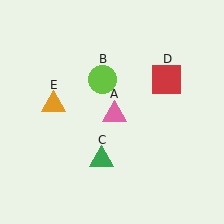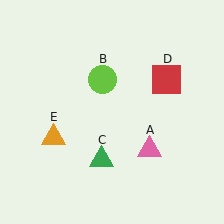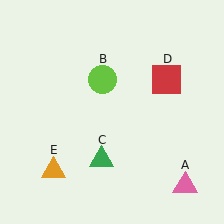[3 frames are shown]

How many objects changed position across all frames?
2 objects changed position: pink triangle (object A), orange triangle (object E).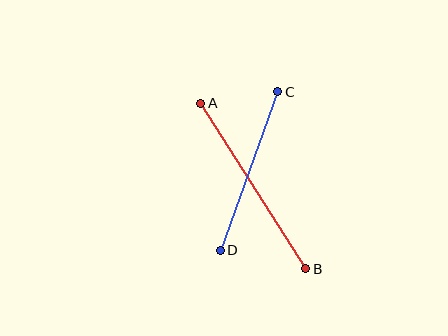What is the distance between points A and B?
The distance is approximately 196 pixels.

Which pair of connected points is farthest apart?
Points A and B are farthest apart.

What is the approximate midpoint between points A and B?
The midpoint is at approximately (253, 186) pixels.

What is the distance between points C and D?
The distance is approximately 168 pixels.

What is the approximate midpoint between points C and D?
The midpoint is at approximately (249, 171) pixels.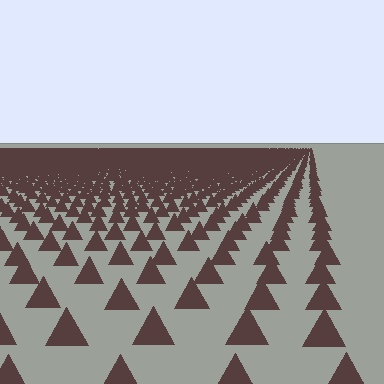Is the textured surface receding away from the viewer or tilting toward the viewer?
The surface is receding away from the viewer. Texture elements get smaller and denser toward the top.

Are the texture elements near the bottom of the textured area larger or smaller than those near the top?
Larger. Near the bottom, elements are closer to the viewer and appear at a bigger on-screen size.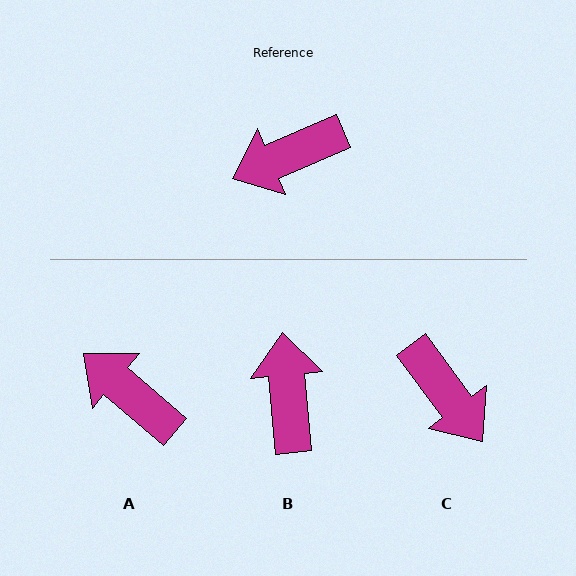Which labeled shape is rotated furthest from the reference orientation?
B, about 107 degrees away.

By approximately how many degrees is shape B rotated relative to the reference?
Approximately 107 degrees clockwise.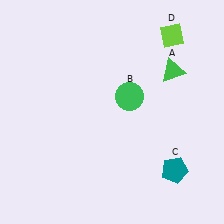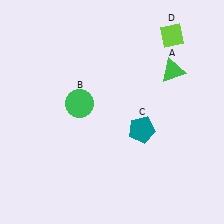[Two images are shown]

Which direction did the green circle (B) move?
The green circle (B) moved left.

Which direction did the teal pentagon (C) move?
The teal pentagon (C) moved up.